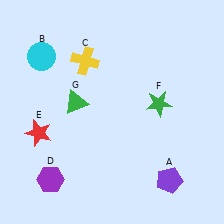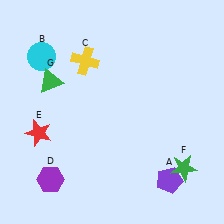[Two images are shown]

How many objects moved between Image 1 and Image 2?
2 objects moved between the two images.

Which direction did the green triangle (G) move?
The green triangle (G) moved left.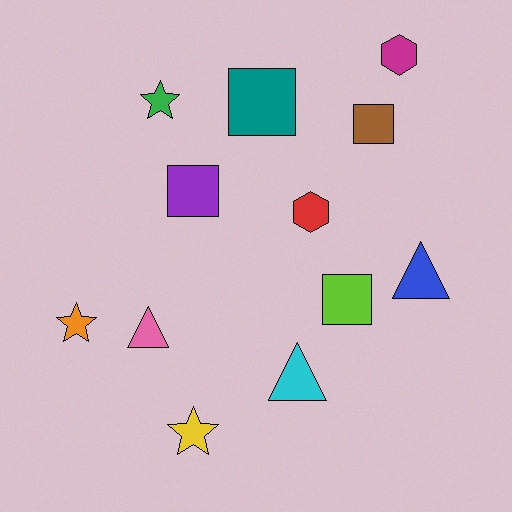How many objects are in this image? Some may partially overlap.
There are 12 objects.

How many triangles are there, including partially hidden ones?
There are 3 triangles.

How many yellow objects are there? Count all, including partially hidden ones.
There is 1 yellow object.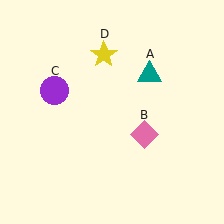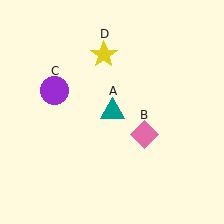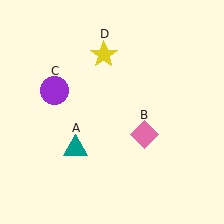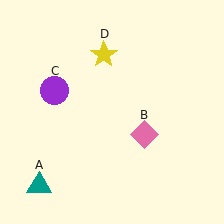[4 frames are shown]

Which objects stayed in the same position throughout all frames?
Pink diamond (object B) and purple circle (object C) and yellow star (object D) remained stationary.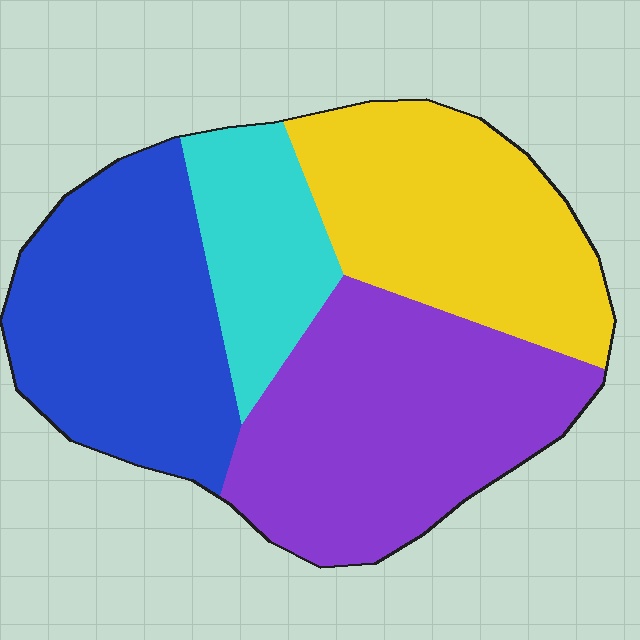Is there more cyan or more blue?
Blue.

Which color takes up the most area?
Purple, at roughly 35%.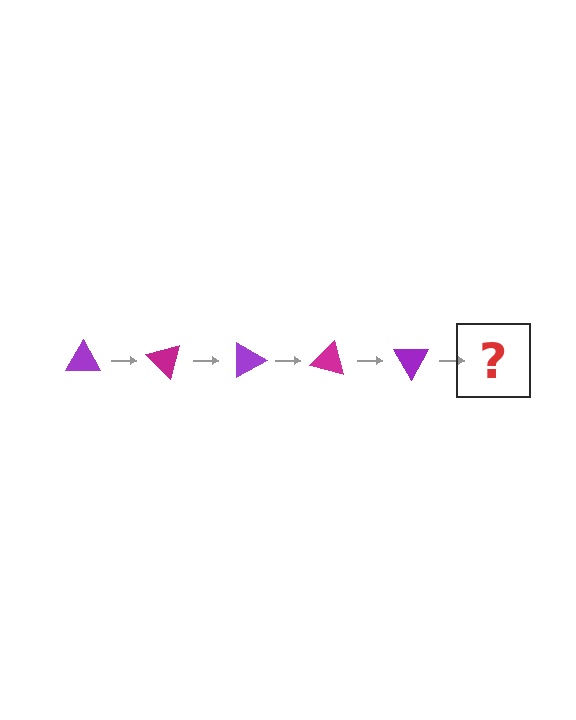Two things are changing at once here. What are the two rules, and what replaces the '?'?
The two rules are that it rotates 45 degrees each step and the color cycles through purple and magenta. The '?' should be a magenta triangle, rotated 225 degrees from the start.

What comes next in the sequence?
The next element should be a magenta triangle, rotated 225 degrees from the start.